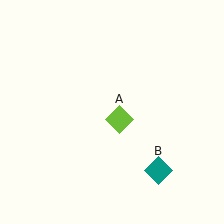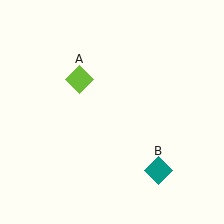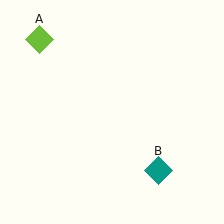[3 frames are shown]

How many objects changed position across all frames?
1 object changed position: lime diamond (object A).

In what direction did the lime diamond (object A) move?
The lime diamond (object A) moved up and to the left.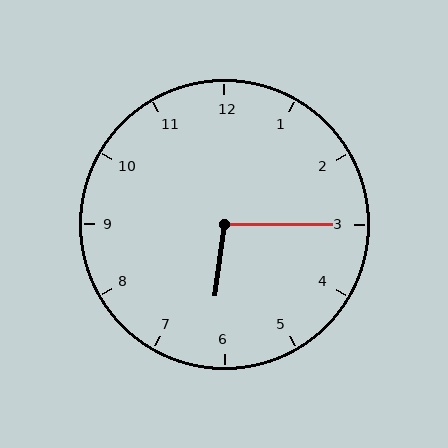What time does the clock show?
6:15.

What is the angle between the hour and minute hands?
Approximately 98 degrees.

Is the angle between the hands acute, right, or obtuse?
It is obtuse.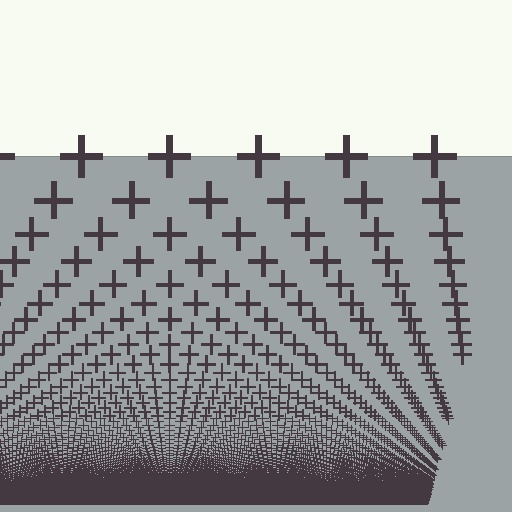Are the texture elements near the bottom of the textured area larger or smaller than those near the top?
Smaller. The gradient is inverted — elements near the bottom are smaller and denser.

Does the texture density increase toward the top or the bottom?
Density increases toward the bottom.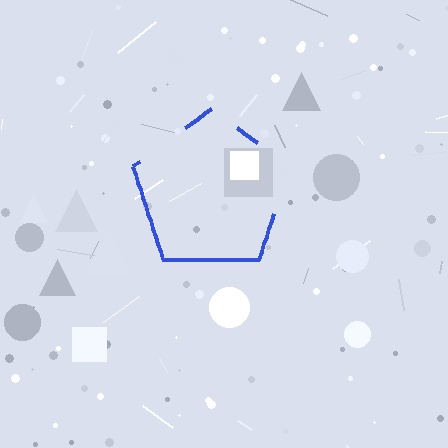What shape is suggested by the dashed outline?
The dashed outline suggests a pentagon.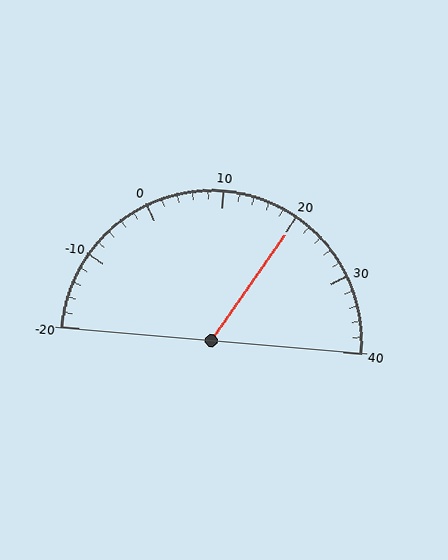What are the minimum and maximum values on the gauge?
The gauge ranges from -20 to 40.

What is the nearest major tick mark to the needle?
The nearest major tick mark is 20.